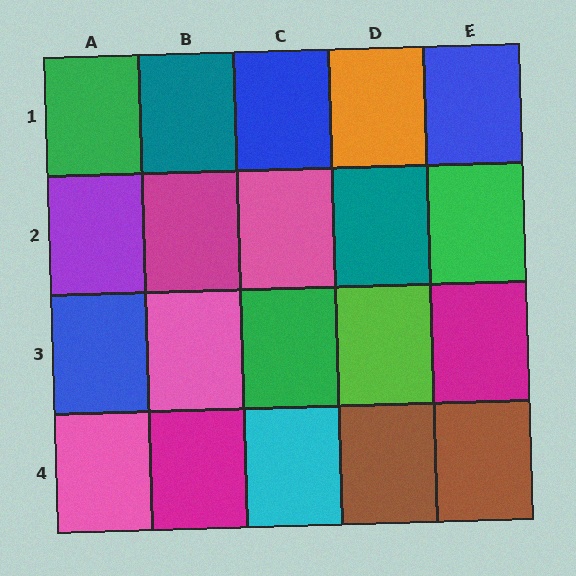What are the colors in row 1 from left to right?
Green, teal, blue, orange, blue.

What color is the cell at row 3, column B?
Pink.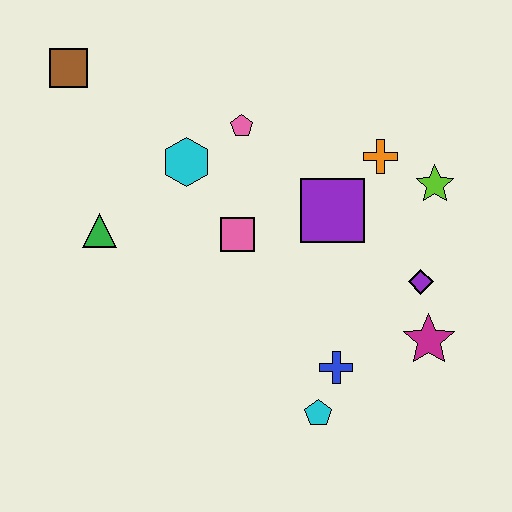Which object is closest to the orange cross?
The lime star is closest to the orange cross.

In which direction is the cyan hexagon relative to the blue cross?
The cyan hexagon is above the blue cross.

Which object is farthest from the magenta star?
The brown square is farthest from the magenta star.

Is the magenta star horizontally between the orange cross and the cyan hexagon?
No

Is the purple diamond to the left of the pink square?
No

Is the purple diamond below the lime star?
Yes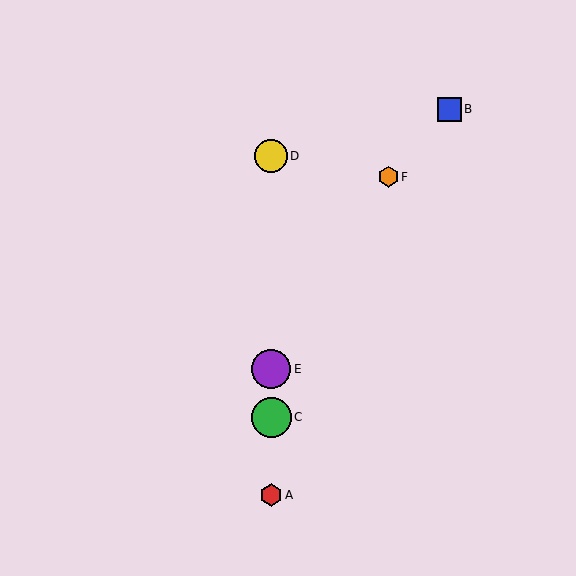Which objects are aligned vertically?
Objects A, C, D, E are aligned vertically.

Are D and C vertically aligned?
Yes, both are at x≈271.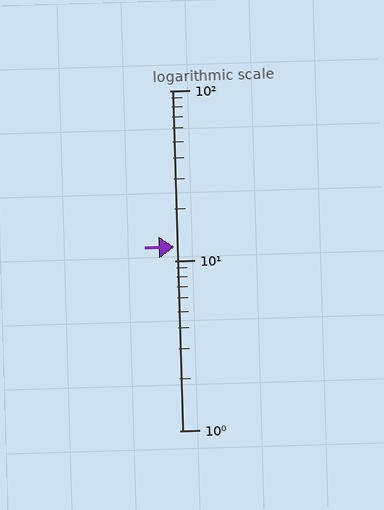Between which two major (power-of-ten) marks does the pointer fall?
The pointer is between 10 and 100.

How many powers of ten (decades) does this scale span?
The scale spans 2 decades, from 1 to 100.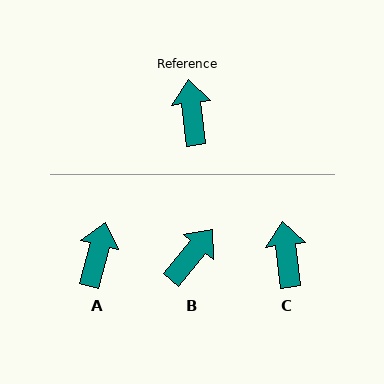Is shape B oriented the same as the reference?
No, it is off by about 47 degrees.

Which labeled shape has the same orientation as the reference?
C.